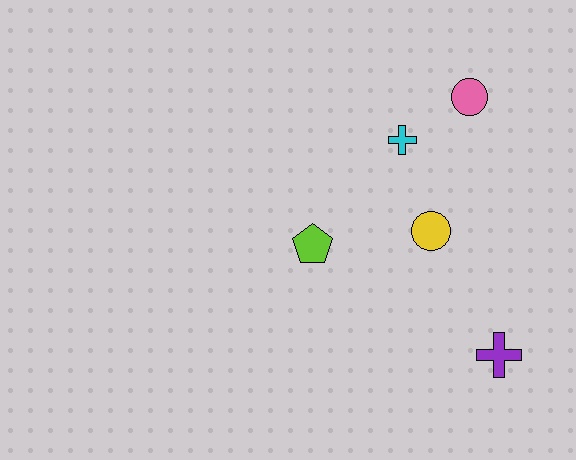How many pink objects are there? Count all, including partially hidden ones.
There is 1 pink object.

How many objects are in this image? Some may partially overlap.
There are 5 objects.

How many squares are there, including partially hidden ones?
There are no squares.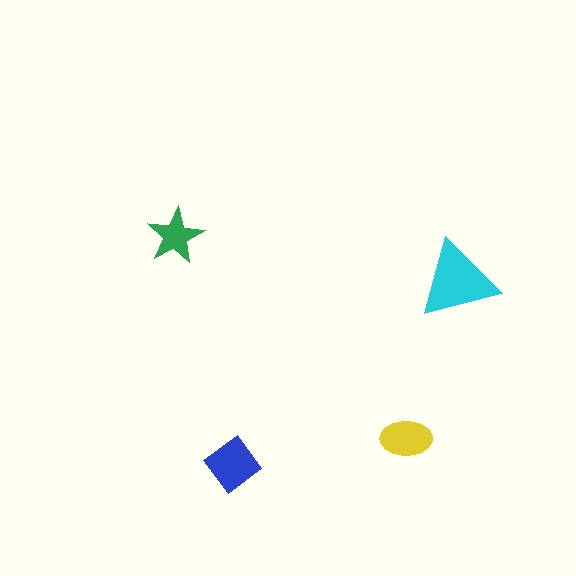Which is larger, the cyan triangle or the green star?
The cyan triangle.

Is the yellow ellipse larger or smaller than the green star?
Larger.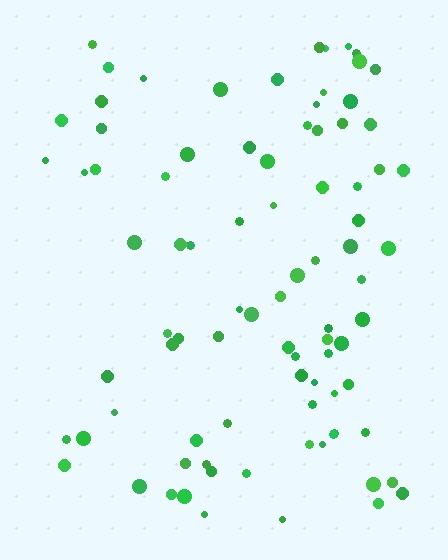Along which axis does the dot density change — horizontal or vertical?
Horizontal.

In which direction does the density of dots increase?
From left to right, with the right side densest.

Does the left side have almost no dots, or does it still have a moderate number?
Still a moderate number, just noticeably fewer than the right.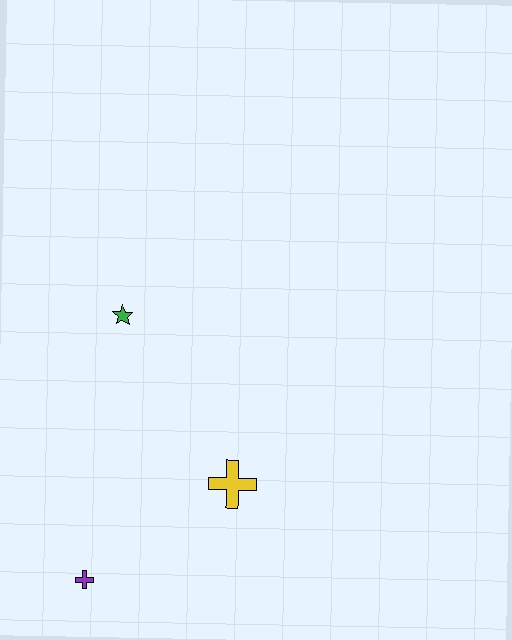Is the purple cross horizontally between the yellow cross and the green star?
No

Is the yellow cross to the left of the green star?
No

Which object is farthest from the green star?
The purple cross is farthest from the green star.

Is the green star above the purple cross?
Yes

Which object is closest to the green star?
The yellow cross is closest to the green star.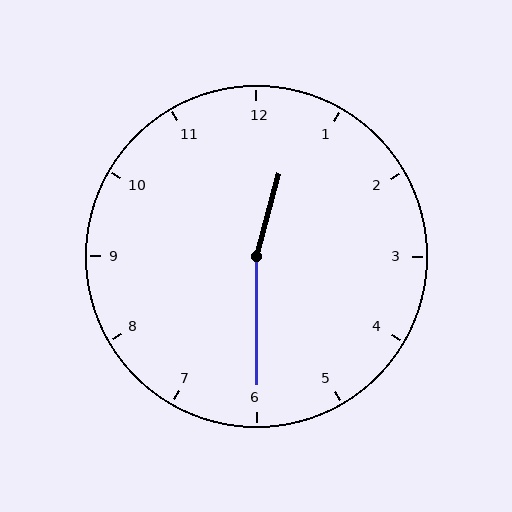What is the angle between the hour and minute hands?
Approximately 165 degrees.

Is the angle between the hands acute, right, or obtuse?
It is obtuse.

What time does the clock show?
12:30.